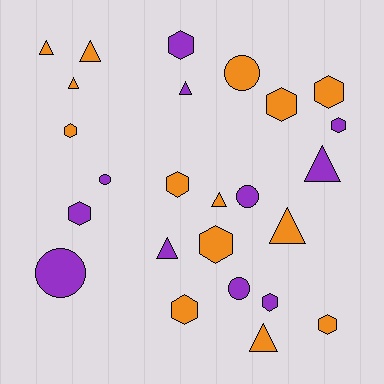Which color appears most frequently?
Orange, with 14 objects.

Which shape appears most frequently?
Hexagon, with 11 objects.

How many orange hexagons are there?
There are 7 orange hexagons.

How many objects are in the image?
There are 25 objects.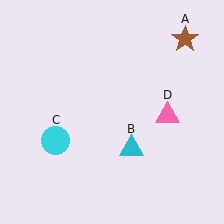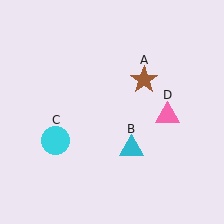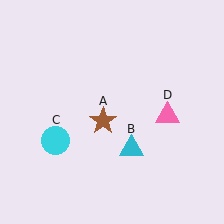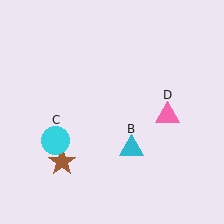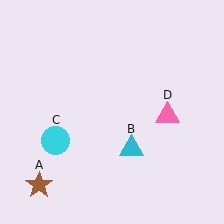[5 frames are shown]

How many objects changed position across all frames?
1 object changed position: brown star (object A).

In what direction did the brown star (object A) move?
The brown star (object A) moved down and to the left.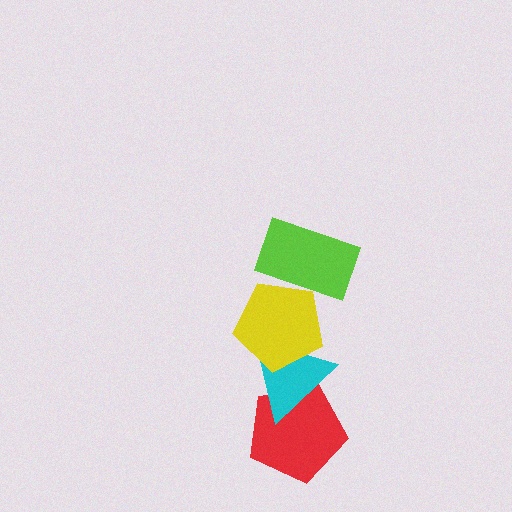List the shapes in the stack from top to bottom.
From top to bottom: the lime rectangle, the yellow pentagon, the cyan triangle, the red pentagon.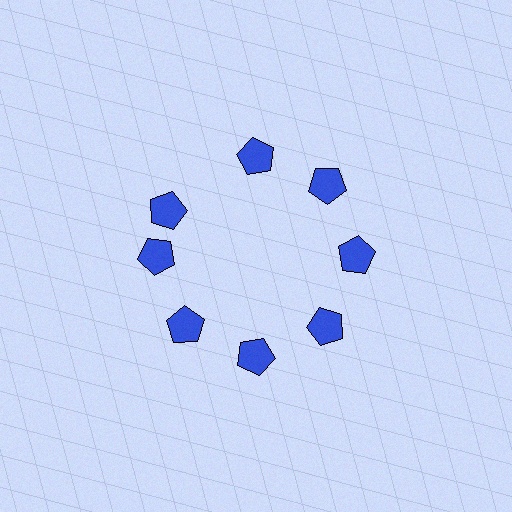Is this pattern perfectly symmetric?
No. The 8 blue pentagons are arranged in a ring, but one element near the 10 o'clock position is rotated out of alignment along the ring, breaking the 8-fold rotational symmetry.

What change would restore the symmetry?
The symmetry would be restored by rotating it back into even spacing with its neighbors so that all 8 pentagons sit at equal angles and equal distance from the center.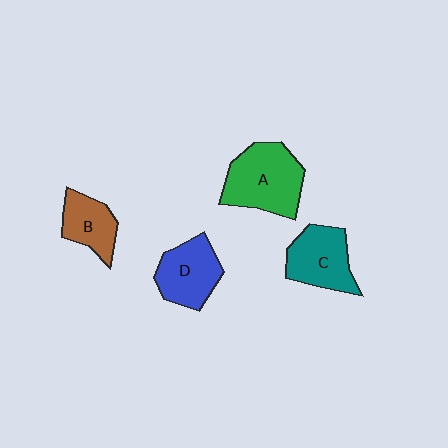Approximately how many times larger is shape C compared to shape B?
Approximately 1.3 times.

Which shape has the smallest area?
Shape B (brown).